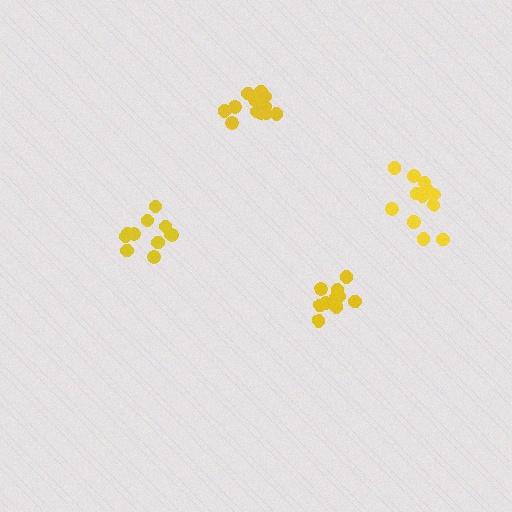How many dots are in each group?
Group 1: 10 dots, Group 2: 13 dots, Group 3: 13 dots, Group 4: 11 dots (47 total).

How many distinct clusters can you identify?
There are 4 distinct clusters.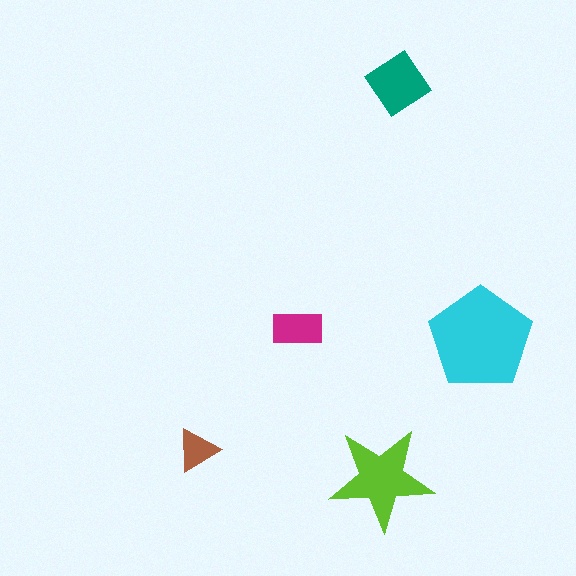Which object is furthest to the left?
The brown triangle is leftmost.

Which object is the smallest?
The brown triangle.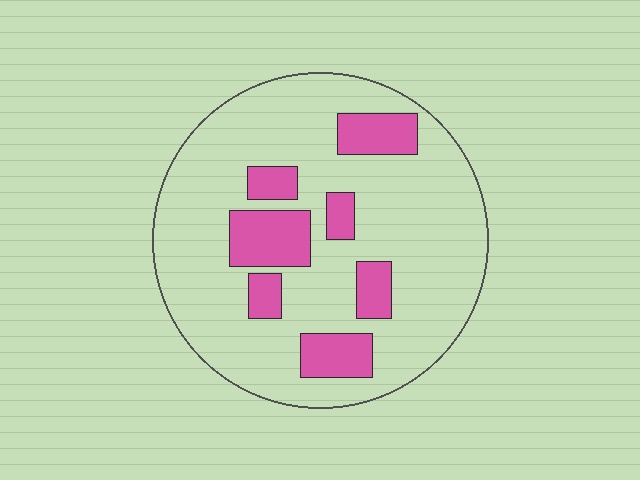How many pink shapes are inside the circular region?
7.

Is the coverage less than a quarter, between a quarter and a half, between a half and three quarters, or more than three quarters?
Less than a quarter.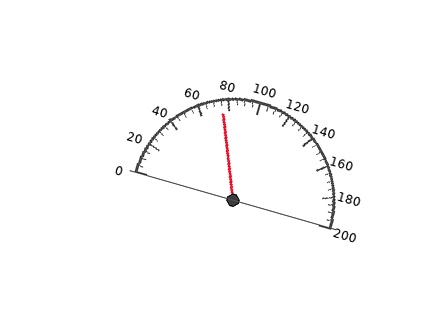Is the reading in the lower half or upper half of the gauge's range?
The reading is in the lower half of the range (0 to 200).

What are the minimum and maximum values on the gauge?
The gauge ranges from 0 to 200.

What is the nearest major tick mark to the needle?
The nearest major tick mark is 80.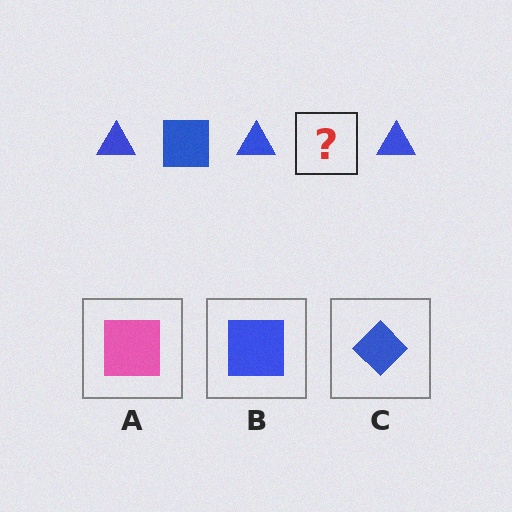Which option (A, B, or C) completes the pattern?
B.